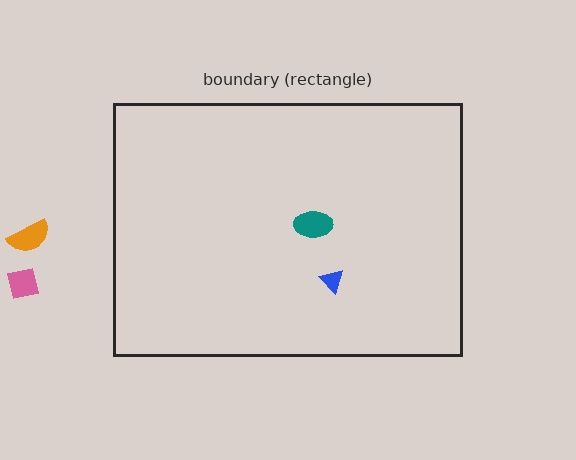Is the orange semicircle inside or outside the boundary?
Outside.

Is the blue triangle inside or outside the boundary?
Inside.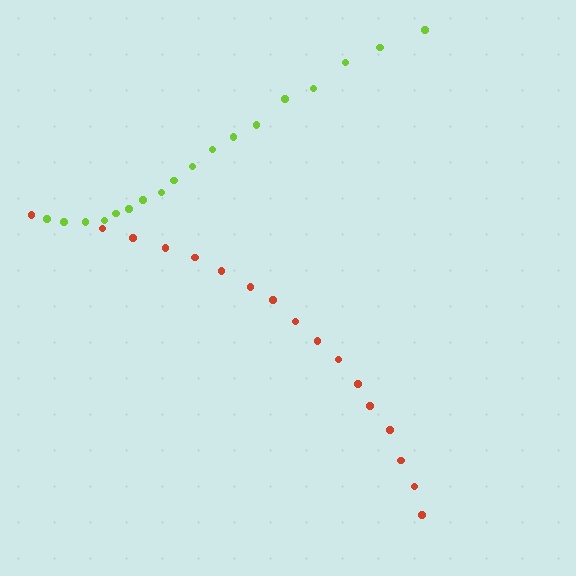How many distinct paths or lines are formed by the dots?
There are 2 distinct paths.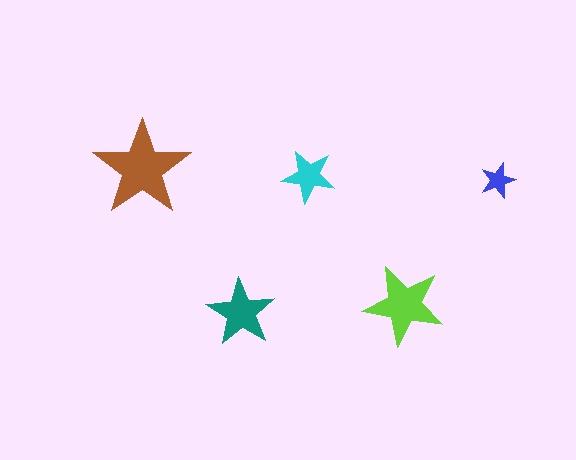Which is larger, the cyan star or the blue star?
The cyan one.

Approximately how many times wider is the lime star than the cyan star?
About 1.5 times wider.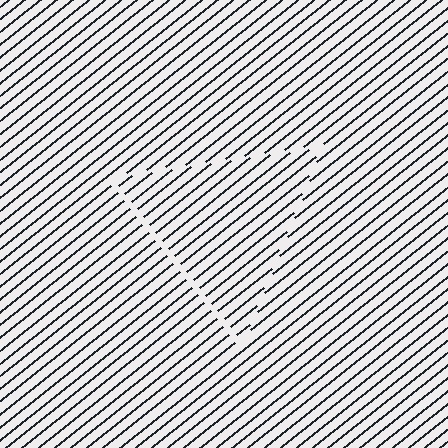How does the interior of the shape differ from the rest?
The interior of the shape contains the same grating, shifted by half a period — the contour is defined by the phase discontinuity where line-ends from the inner and outer gratings abut.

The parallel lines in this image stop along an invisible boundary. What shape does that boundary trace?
An illusory triangle. The interior of the shape contains the same grating, shifted by half a period — the contour is defined by the phase discontinuity where line-ends from the inner and outer gratings abut.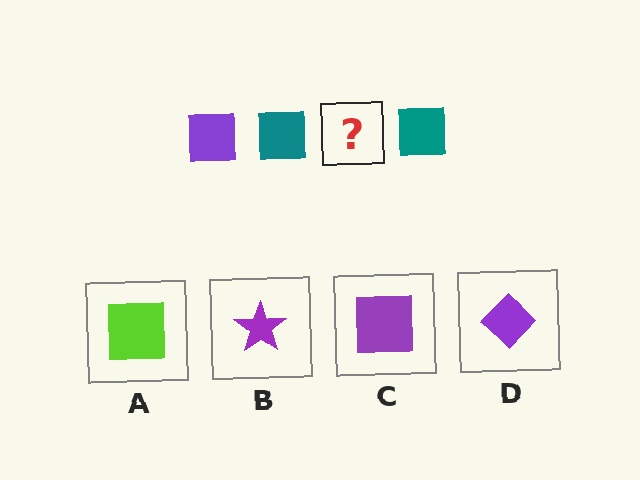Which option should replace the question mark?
Option C.